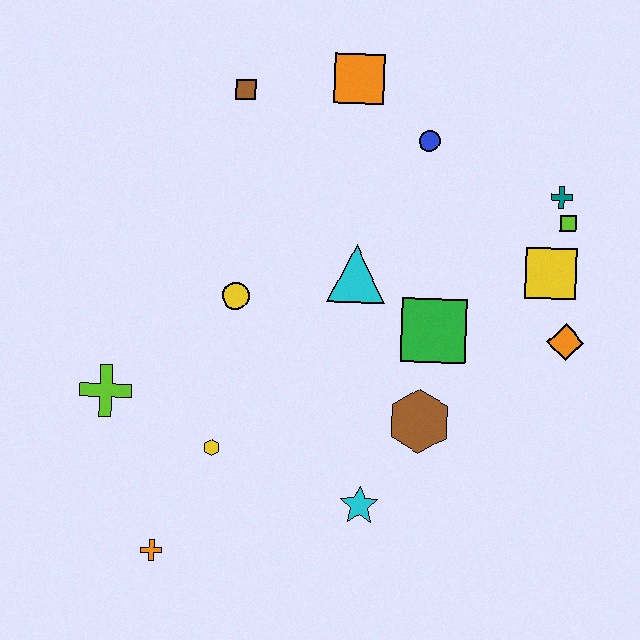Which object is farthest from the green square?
The orange cross is farthest from the green square.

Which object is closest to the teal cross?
The lime square is closest to the teal cross.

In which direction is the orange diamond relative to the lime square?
The orange diamond is below the lime square.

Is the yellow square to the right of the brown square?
Yes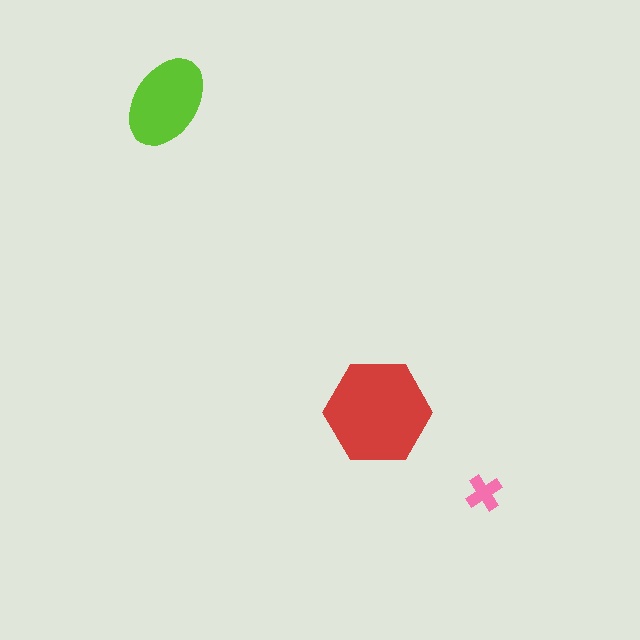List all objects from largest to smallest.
The red hexagon, the lime ellipse, the pink cross.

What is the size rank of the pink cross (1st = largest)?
3rd.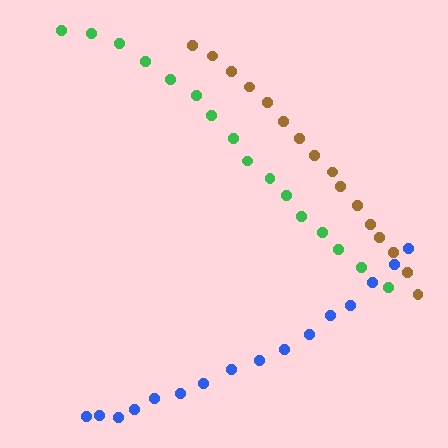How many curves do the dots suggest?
There are 3 distinct paths.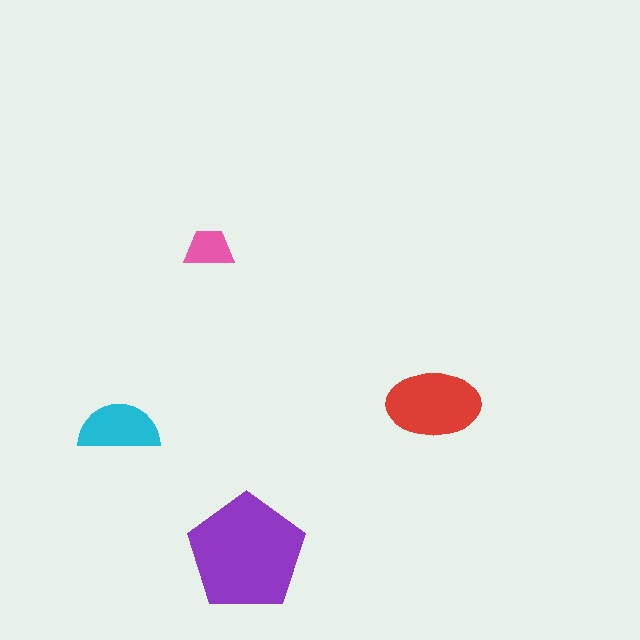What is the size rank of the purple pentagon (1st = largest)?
1st.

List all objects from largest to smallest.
The purple pentagon, the red ellipse, the cyan semicircle, the pink trapezoid.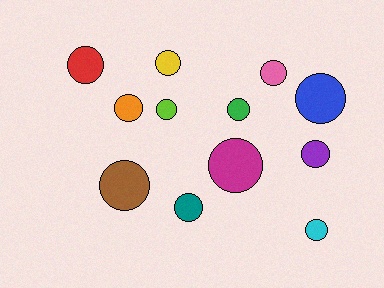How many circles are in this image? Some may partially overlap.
There are 12 circles.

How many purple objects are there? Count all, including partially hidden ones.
There is 1 purple object.